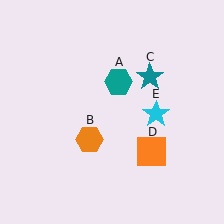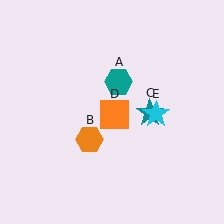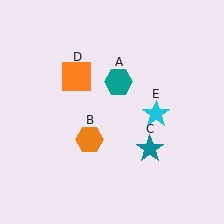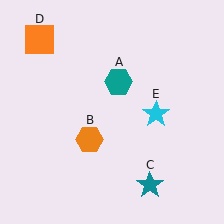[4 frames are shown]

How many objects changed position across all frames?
2 objects changed position: teal star (object C), orange square (object D).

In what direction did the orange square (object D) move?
The orange square (object D) moved up and to the left.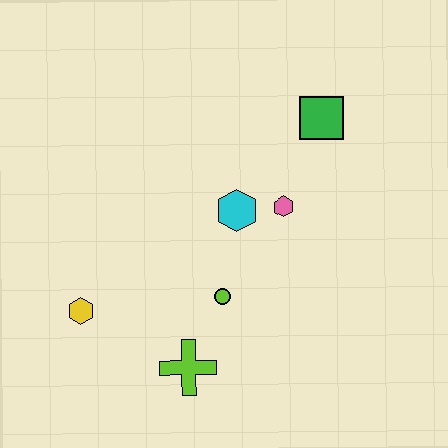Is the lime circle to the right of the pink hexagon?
No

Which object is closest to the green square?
The pink hexagon is closest to the green square.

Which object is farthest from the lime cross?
The green square is farthest from the lime cross.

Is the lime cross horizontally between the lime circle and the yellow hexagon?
Yes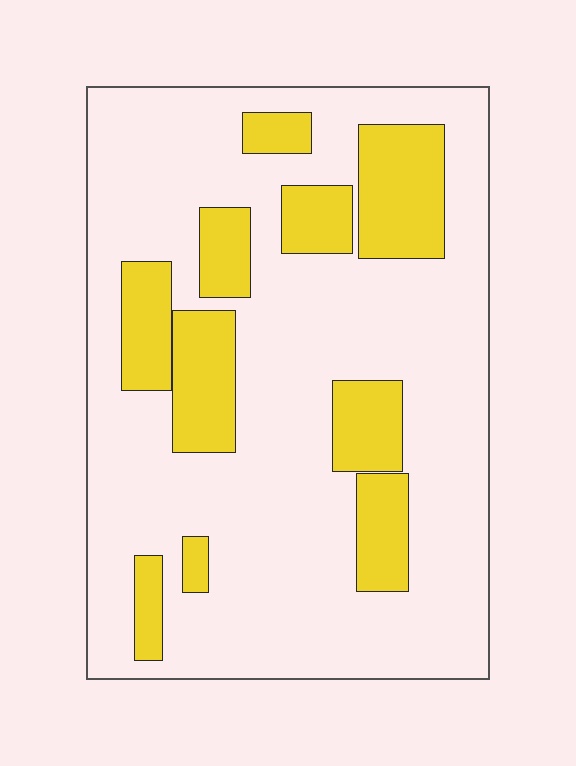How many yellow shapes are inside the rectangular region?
10.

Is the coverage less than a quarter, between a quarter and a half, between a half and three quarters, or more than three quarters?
Less than a quarter.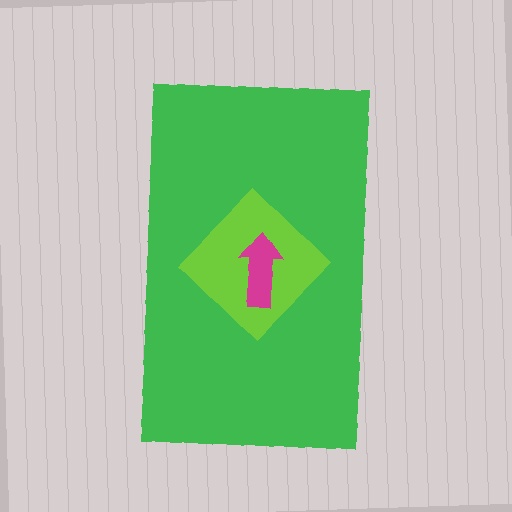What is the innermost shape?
The magenta arrow.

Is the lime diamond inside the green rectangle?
Yes.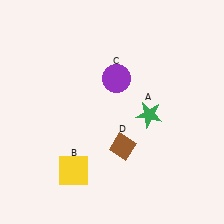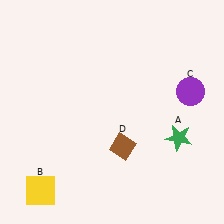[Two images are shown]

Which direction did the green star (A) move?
The green star (A) moved right.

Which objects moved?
The objects that moved are: the green star (A), the yellow square (B), the purple circle (C).